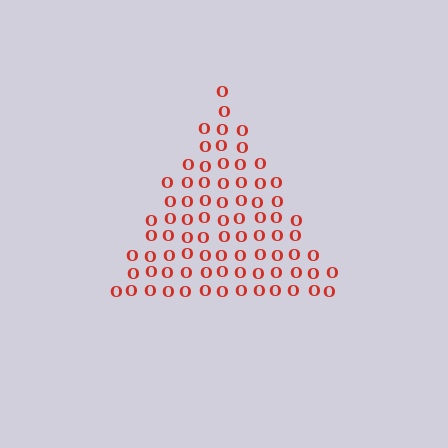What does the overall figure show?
The overall figure shows a triangle.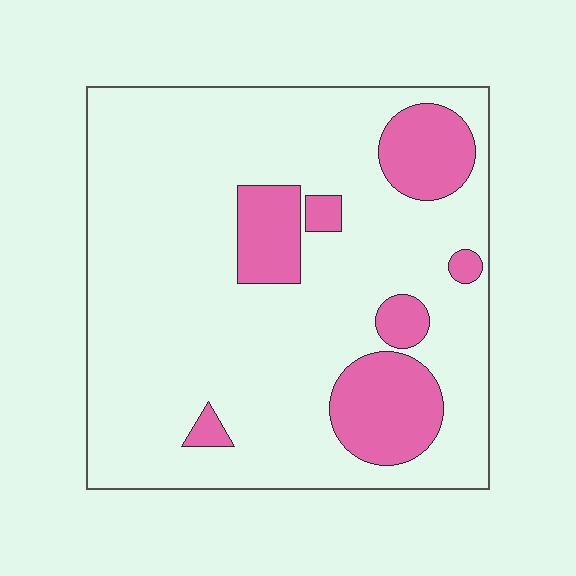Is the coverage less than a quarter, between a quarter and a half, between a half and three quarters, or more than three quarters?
Less than a quarter.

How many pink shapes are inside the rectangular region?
7.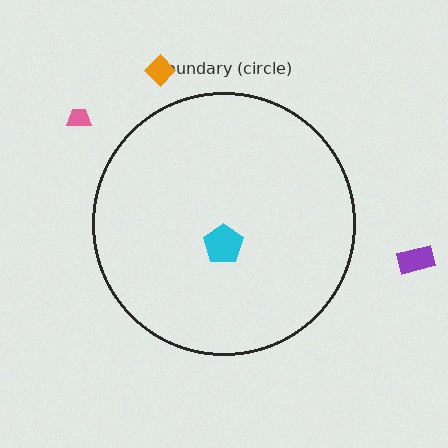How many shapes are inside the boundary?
1 inside, 3 outside.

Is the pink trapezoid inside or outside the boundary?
Outside.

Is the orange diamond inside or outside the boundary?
Outside.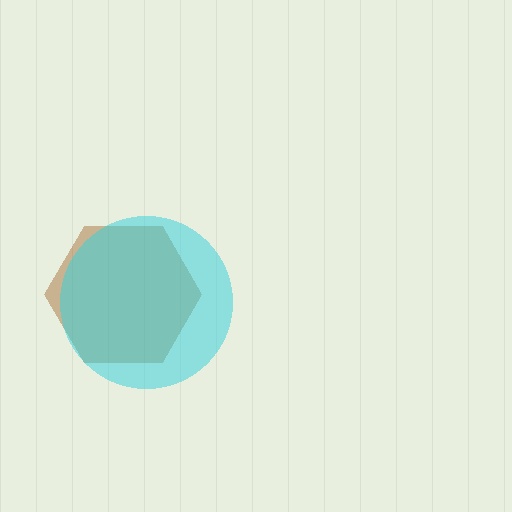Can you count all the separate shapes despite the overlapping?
Yes, there are 2 separate shapes.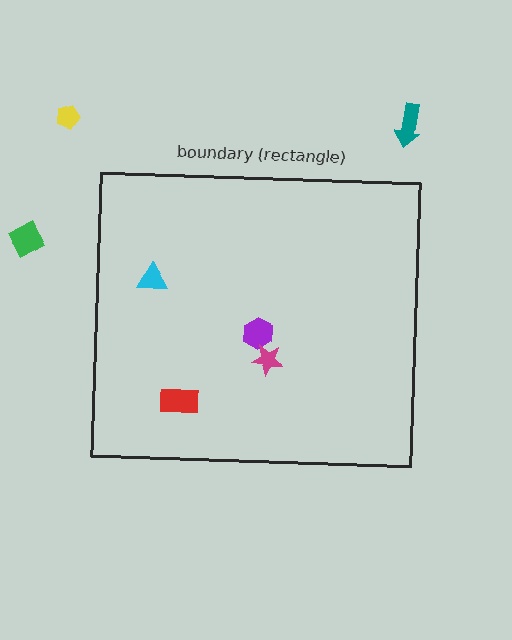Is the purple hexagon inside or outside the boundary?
Inside.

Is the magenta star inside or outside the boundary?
Inside.